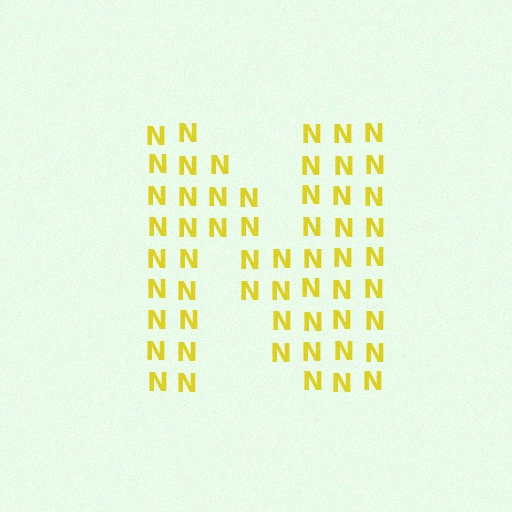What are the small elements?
The small elements are letter N's.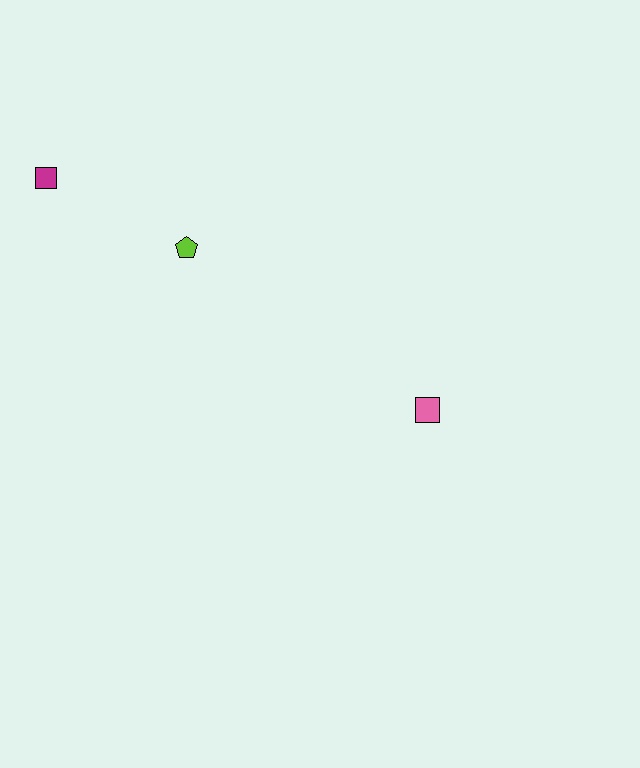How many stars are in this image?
There are no stars.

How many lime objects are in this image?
There is 1 lime object.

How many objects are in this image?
There are 3 objects.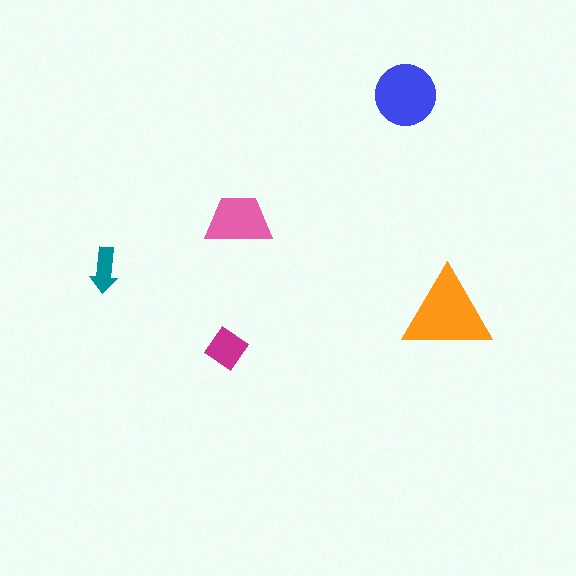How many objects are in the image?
There are 5 objects in the image.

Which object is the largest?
The orange triangle.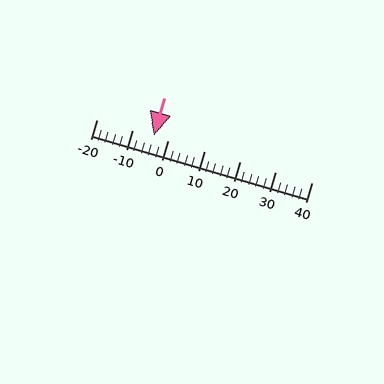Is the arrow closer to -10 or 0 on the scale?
The arrow is closer to 0.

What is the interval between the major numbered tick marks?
The major tick marks are spaced 10 units apart.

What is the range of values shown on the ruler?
The ruler shows values from -20 to 40.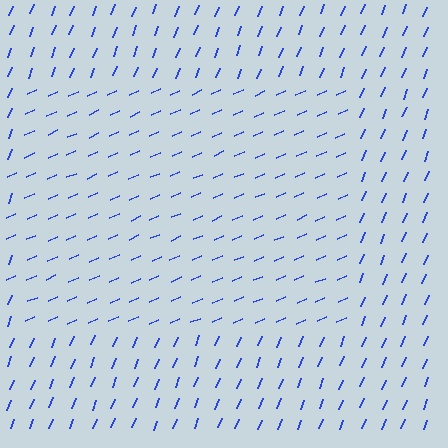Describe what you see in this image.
The image is filled with small blue line segments. A rectangle region in the image has lines oriented differently from the surrounding lines, creating a visible texture boundary.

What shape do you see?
I see a rectangle.